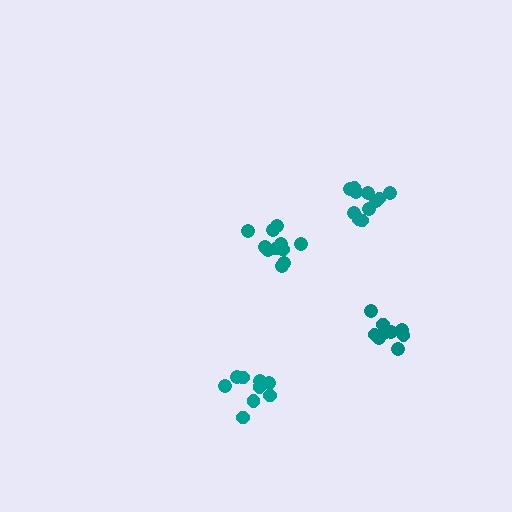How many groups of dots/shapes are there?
There are 4 groups.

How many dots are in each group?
Group 1: 9 dots, Group 2: 9 dots, Group 3: 12 dots, Group 4: 11 dots (41 total).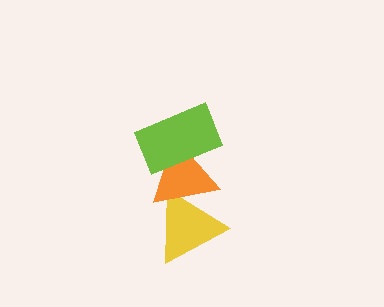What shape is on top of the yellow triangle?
The orange triangle is on top of the yellow triangle.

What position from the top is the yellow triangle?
The yellow triangle is 3rd from the top.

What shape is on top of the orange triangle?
The lime rectangle is on top of the orange triangle.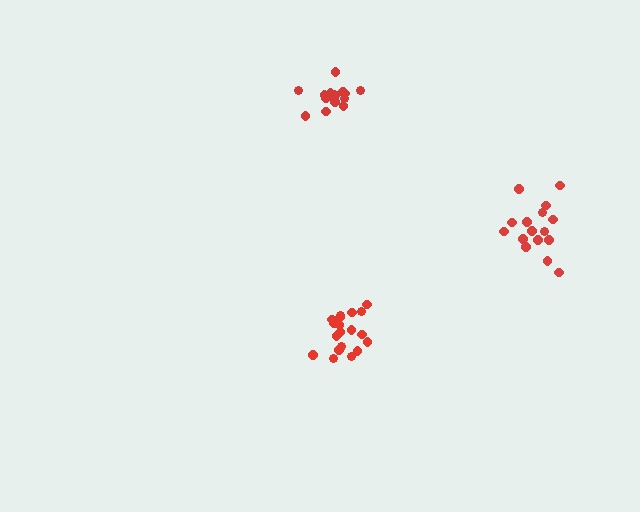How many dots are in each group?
Group 1: 16 dots, Group 2: 19 dots, Group 3: 16 dots (51 total).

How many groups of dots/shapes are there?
There are 3 groups.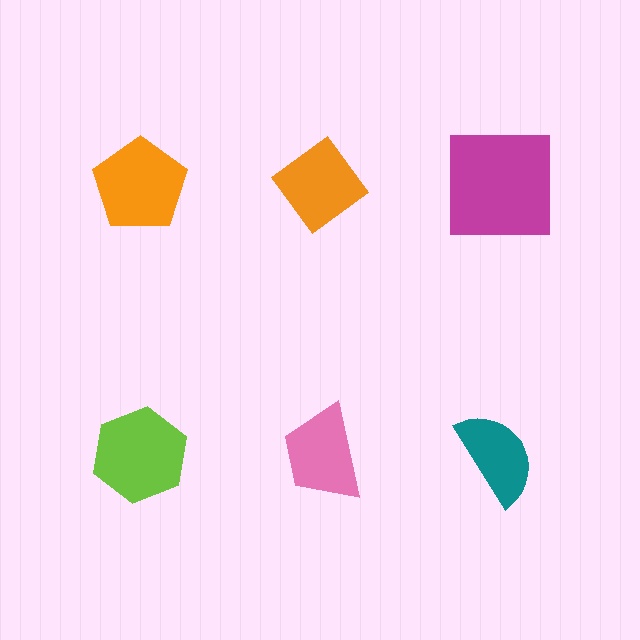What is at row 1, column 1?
An orange pentagon.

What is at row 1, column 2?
An orange diamond.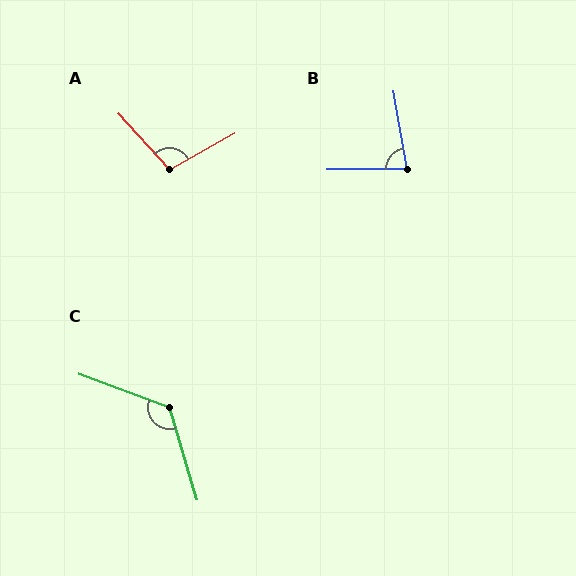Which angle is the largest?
C, at approximately 127 degrees.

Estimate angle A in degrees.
Approximately 102 degrees.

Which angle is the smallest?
B, at approximately 80 degrees.